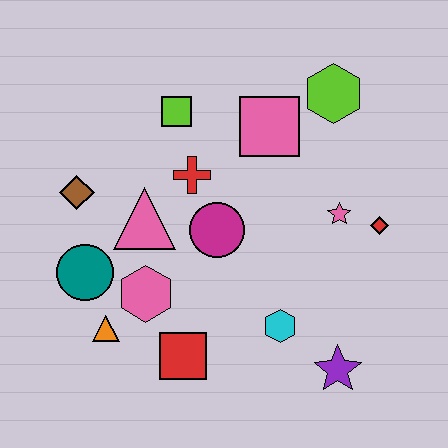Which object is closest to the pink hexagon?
The orange triangle is closest to the pink hexagon.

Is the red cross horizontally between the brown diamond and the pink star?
Yes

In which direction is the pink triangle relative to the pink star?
The pink triangle is to the left of the pink star.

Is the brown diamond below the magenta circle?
No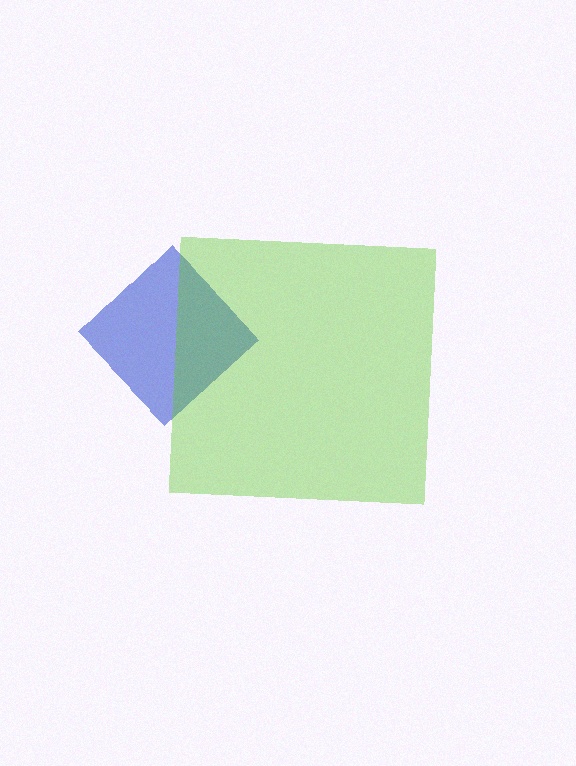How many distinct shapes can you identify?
There are 2 distinct shapes: a blue diamond, a lime square.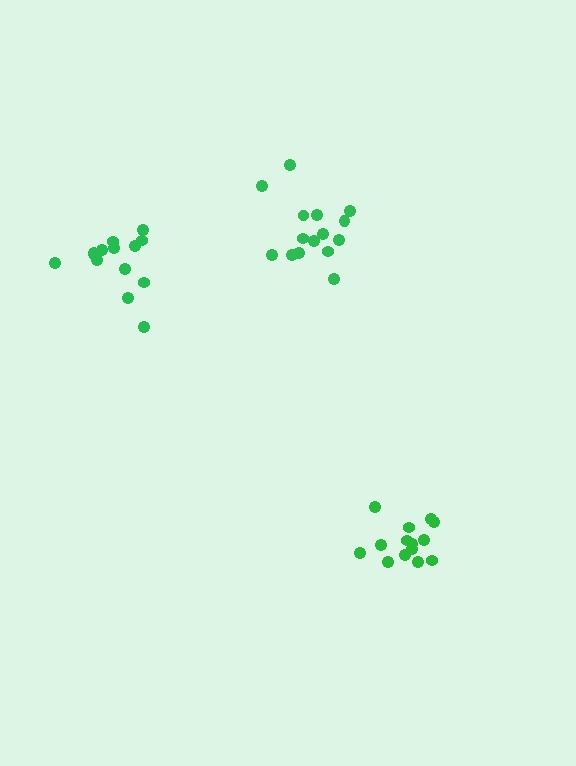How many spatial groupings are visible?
There are 3 spatial groupings.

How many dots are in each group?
Group 1: 14 dots, Group 2: 15 dots, Group 3: 14 dots (43 total).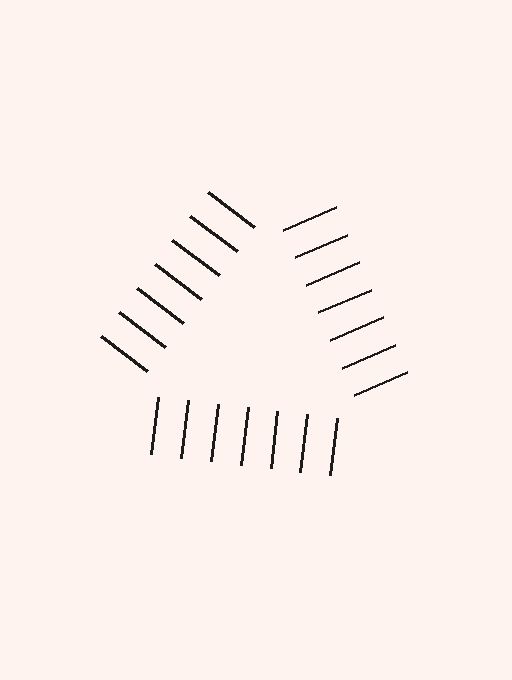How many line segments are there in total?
21 — 7 along each of the 3 edges.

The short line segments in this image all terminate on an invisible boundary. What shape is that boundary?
An illusory triangle — the line segments terminate on its edges but no continuous stroke is drawn.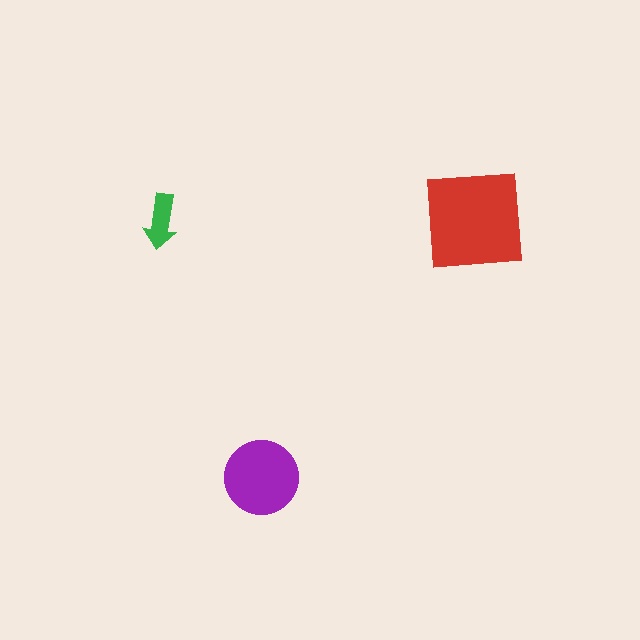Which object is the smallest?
The green arrow.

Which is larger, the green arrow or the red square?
The red square.